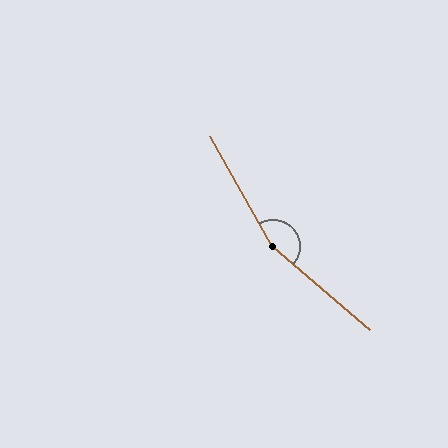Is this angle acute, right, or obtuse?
It is obtuse.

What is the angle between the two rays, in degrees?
Approximately 160 degrees.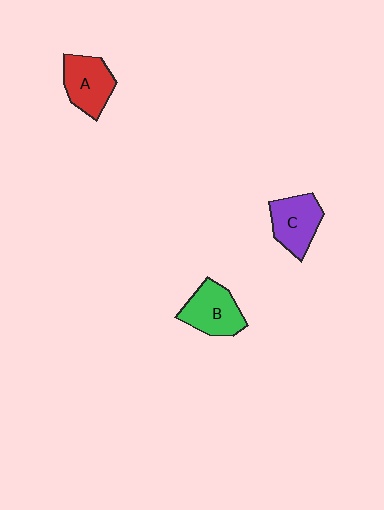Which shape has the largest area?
Shape B (green).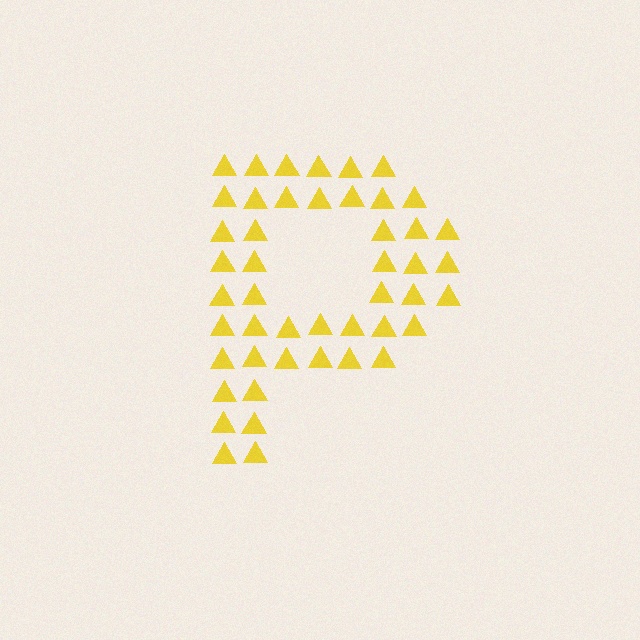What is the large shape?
The large shape is the letter P.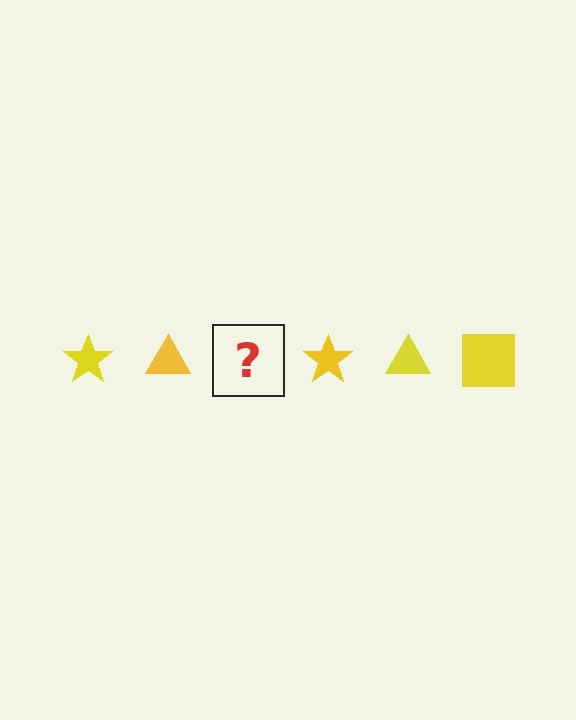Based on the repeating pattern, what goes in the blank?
The blank should be a yellow square.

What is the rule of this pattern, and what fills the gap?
The rule is that the pattern cycles through star, triangle, square shapes in yellow. The gap should be filled with a yellow square.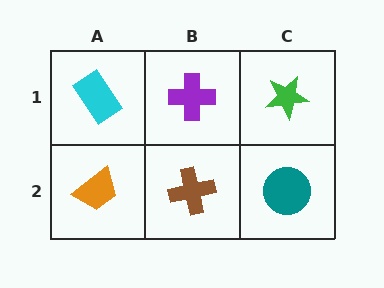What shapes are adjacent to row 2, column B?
A purple cross (row 1, column B), an orange trapezoid (row 2, column A), a teal circle (row 2, column C).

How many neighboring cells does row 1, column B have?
3.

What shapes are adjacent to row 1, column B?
A brown cross (row 2, column B), a cyan rectangle (row 1, column A), a green star (row 1, column C).